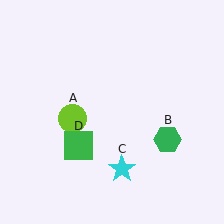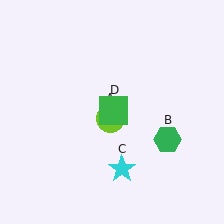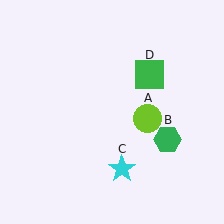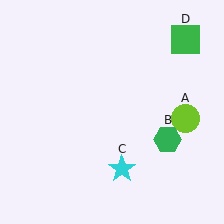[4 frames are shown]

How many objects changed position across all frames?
2 objects changed position: lime circle (object A), green square (object D).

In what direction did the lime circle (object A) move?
The lime circle (object A) moved right.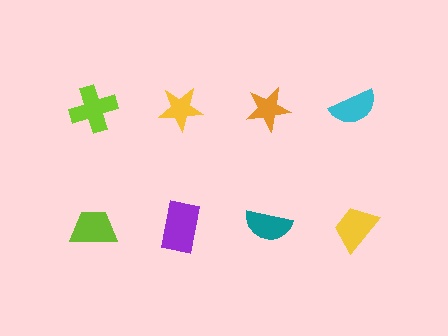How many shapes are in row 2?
4 shapes.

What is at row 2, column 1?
A lime trapezoid.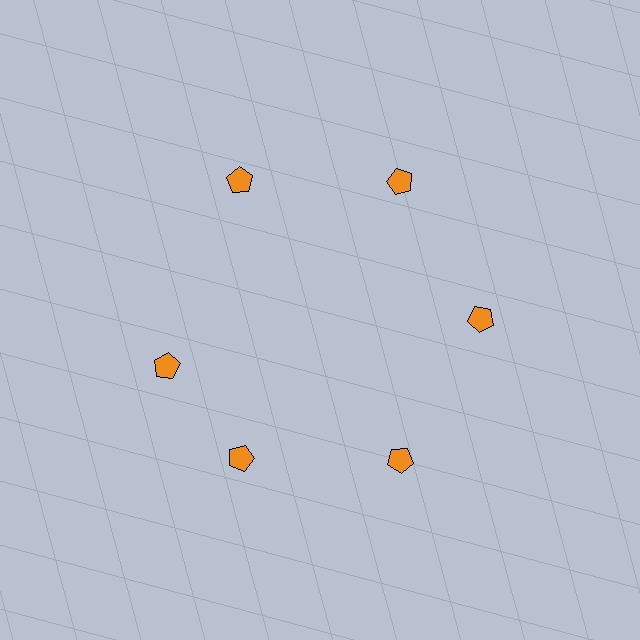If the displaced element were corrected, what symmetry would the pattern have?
It would have 6-fold rotational symmetry — the pattern would map onto itself every 60 degrees.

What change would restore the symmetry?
The symmetry would be restored by rotating it back into even spacing with its neighbors so that all 6 pentagons sit at equal angles and equal distance from the center.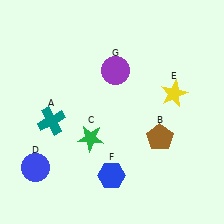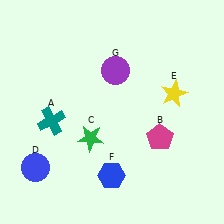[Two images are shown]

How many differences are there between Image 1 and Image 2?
There is 1 difference between the two images.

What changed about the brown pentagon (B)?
In Image 1, B is brown. In Image 2, it changed to magenta.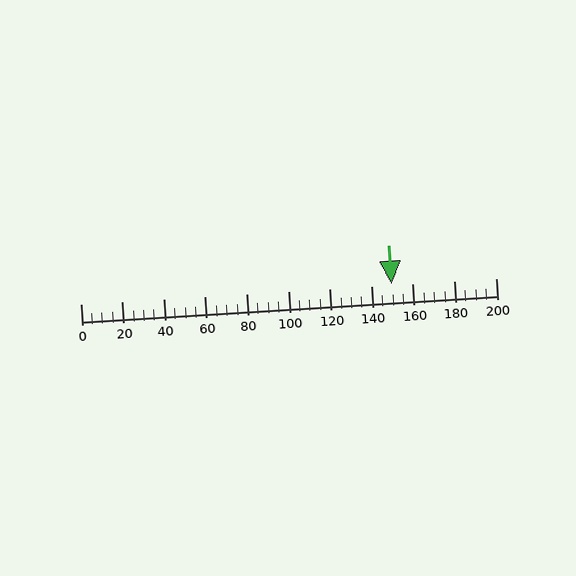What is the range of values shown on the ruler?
The ruler shows values from 0 to 200.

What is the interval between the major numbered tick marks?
The major tick marks are spaced 20 units apart.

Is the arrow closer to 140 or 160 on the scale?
The arrow is closer to 140.